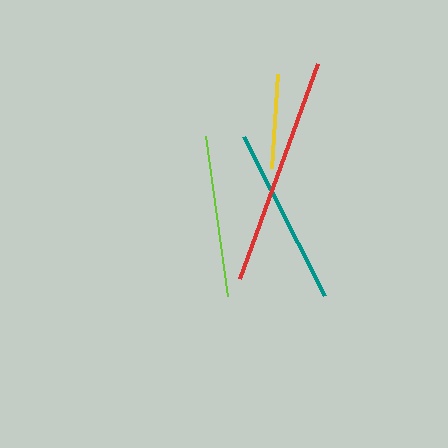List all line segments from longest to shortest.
From longest to shortest: red, teal, lime, yellow.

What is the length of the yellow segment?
The yellow segment is approximately 94 pixels long.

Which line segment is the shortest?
The yellow line is the shortest at approximately 94 pixels.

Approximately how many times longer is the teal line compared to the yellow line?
The teal line is approximately 1.9 times the length of the yellow line.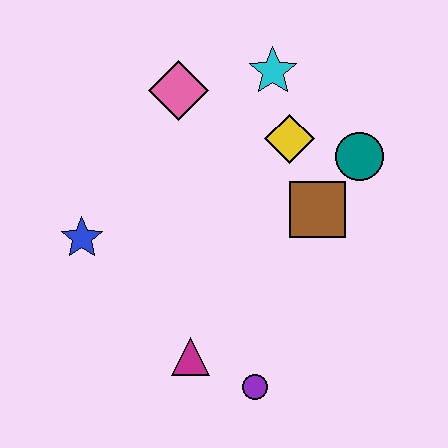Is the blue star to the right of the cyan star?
No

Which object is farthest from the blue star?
The teal circle is farthest from the blue star.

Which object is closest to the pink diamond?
The cyan star is closest to the pink diamond.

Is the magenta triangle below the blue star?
Yes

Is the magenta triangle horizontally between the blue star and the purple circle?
Yes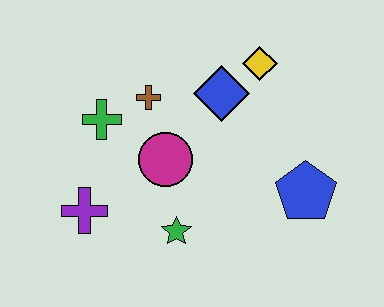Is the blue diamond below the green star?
No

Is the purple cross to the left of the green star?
Yes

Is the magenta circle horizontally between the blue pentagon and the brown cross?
Yes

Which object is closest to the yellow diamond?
The blue diamond is closest to the yellow diamond.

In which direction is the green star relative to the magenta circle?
The green star is below the magenta circle.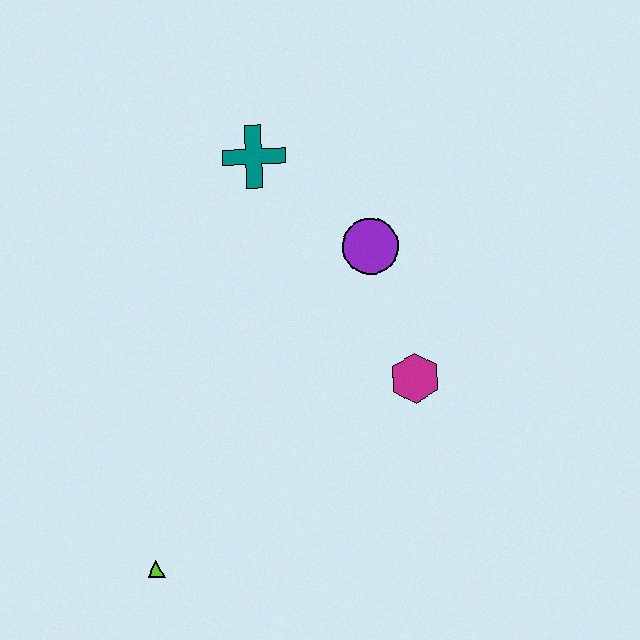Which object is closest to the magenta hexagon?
The purple circle is closest to the magenta hexagon.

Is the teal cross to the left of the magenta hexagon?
Yes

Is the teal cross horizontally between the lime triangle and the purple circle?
Yes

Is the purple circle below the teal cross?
Yes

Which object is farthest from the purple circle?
The lime triangle is farthest from the purple circle.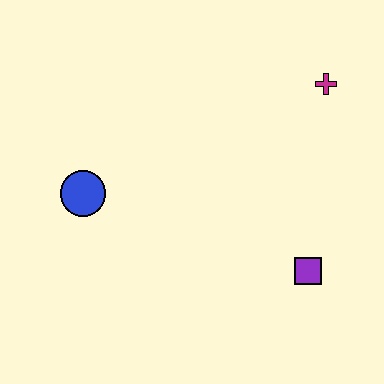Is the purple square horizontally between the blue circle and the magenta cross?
Yes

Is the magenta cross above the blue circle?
Yes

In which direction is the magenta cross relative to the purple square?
The magenta cross is above the purple square.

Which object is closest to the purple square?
The magenta cross is closest to the purple square.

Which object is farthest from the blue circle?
The magenta cross is farthest from the blue circle.